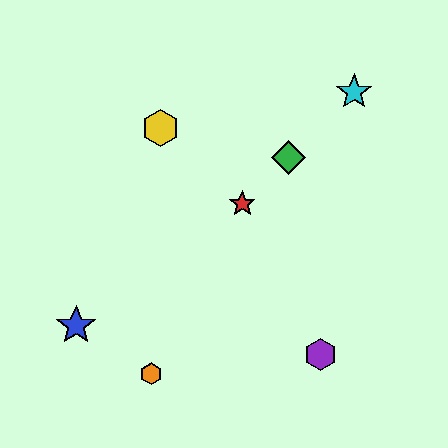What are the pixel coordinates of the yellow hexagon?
The yellow hexagon is at (161, 128).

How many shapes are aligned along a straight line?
3 shapes (the red star, the green diamond, the cyan star) are aligned along a straight line.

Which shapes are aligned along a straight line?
The red star, the green diamond, the cyan star are aligned along a straight line.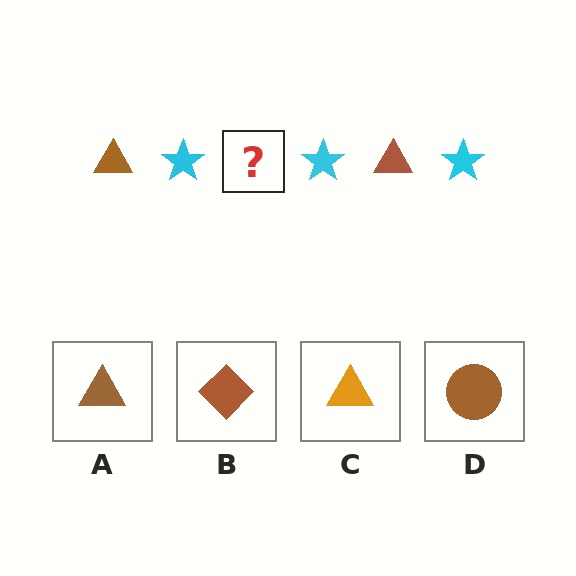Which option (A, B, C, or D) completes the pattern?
A.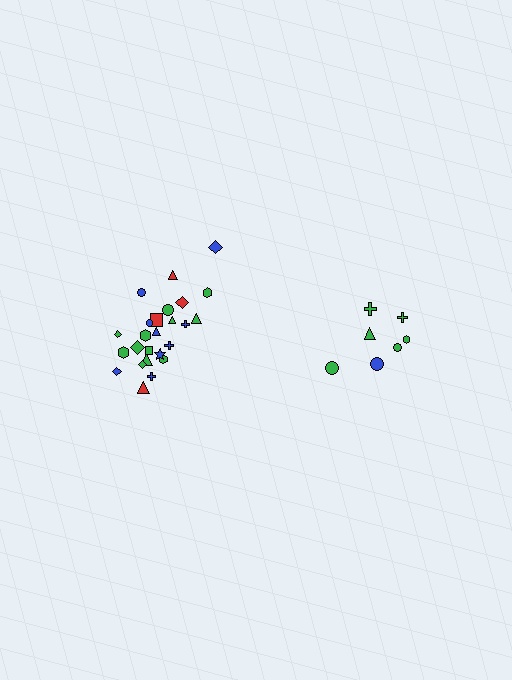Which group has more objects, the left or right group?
The left group.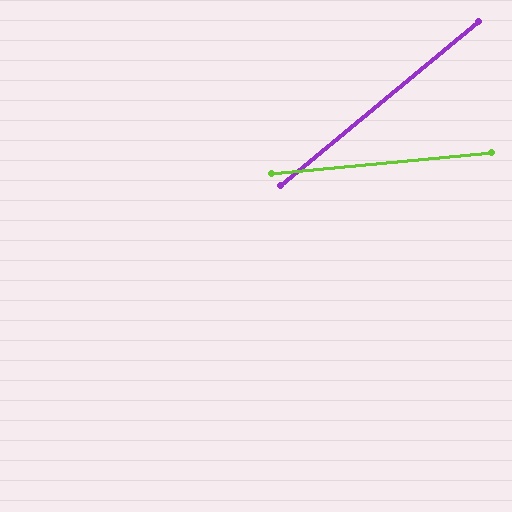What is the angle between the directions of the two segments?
Approximately 34 degrees.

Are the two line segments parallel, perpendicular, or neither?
Neither parallel nor perpendicular — they differ by about 34°.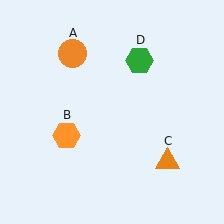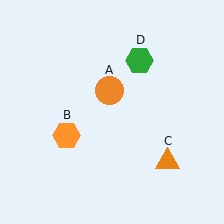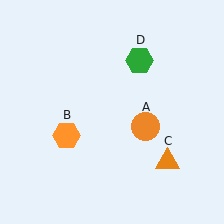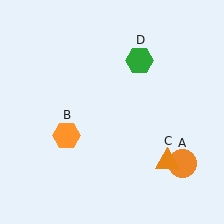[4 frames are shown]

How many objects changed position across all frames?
1 object changed position: orange circle (object A).